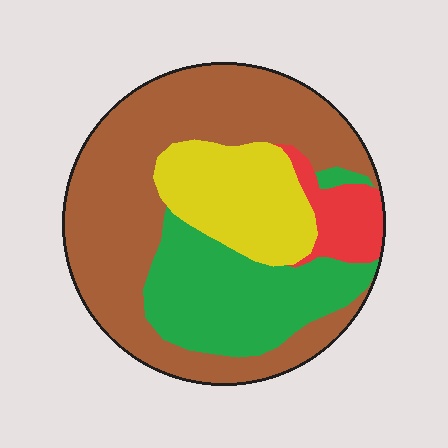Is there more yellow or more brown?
Brown.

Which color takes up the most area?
Brown, at roughly 50%.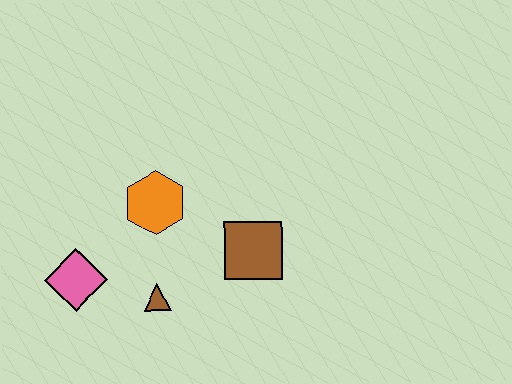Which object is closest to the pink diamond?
The brown triangle is closest to the pink diamond.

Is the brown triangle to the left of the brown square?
Yes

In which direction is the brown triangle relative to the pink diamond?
The brown triangle is to the right of the pink diamond.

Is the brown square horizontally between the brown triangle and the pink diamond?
No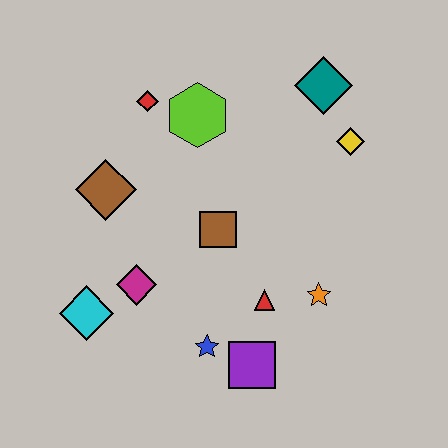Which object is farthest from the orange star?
The red diamond is farthest from the orange star.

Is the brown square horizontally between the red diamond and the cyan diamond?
No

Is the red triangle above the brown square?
No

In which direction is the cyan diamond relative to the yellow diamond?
The cyan diamond is to the left of the yellow diamond.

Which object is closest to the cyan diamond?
The magenta diamond is closest to the cyan diamond.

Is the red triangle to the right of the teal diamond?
No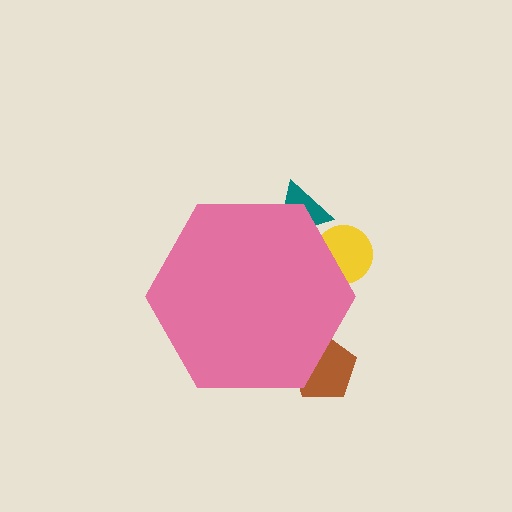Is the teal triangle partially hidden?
Yes, the teal triangle is partially hidden behind the pink hexagon.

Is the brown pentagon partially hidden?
Yes, the brown pentagon is partially hidden behind the pink hexagon.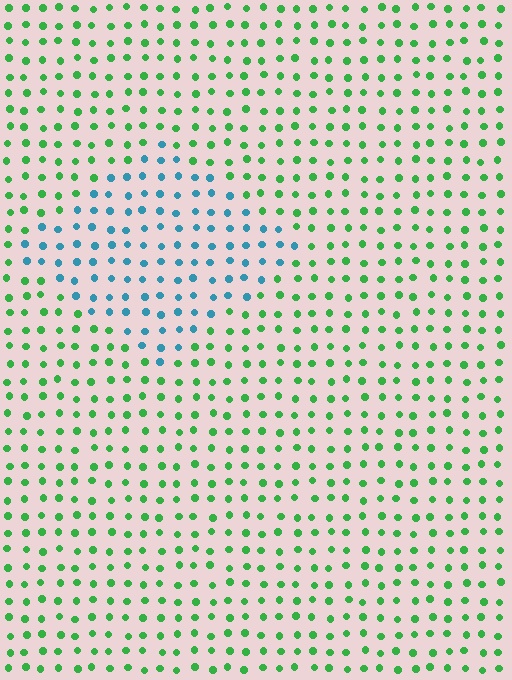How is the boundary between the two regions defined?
The boundary is defined purely by a slight shift in hue (about 66 degrees). Spacing, size, and orientation are identical on both sides.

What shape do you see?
I see a diamond.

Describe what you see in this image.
The image is filled with small green elements in a uniform arrangement. A diamond-shaped region is visible where the elements are tinted to a slightly different hue, forming a subtle color boundary.